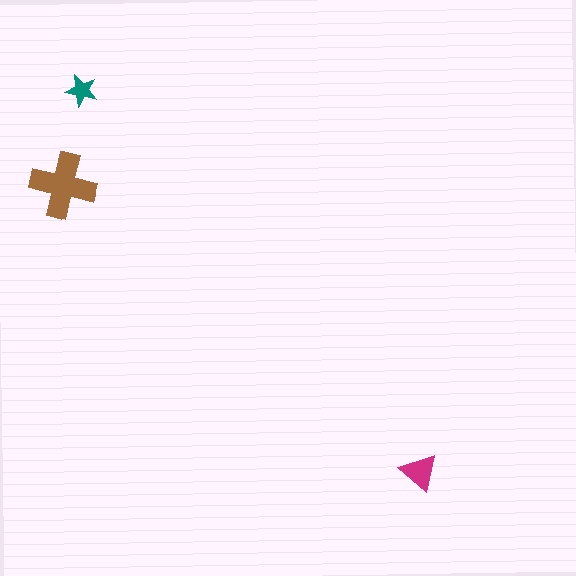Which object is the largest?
The brown cross.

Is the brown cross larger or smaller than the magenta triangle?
Larger.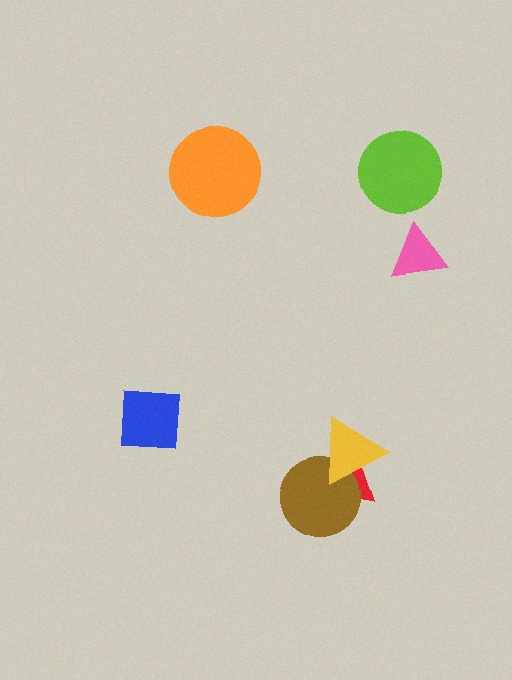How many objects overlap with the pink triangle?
0 objects overlap with the pink triangle.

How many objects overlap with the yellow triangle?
2 objects overlap with the yellow triangle.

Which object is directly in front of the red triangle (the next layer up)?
The brown circle is directly in front of the red triangle.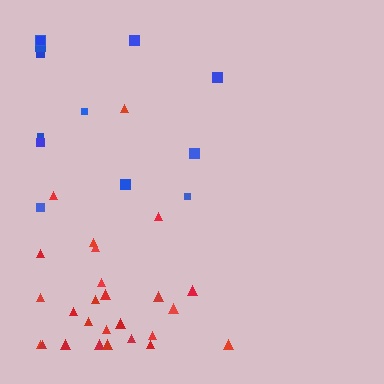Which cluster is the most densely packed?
Red.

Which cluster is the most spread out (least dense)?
Blue.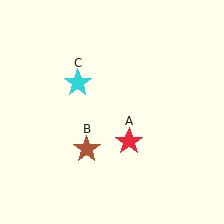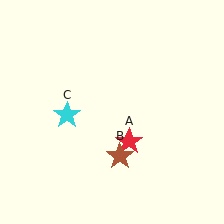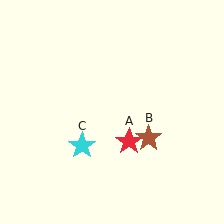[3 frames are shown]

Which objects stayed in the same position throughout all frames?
Red star (object A) remained stationary.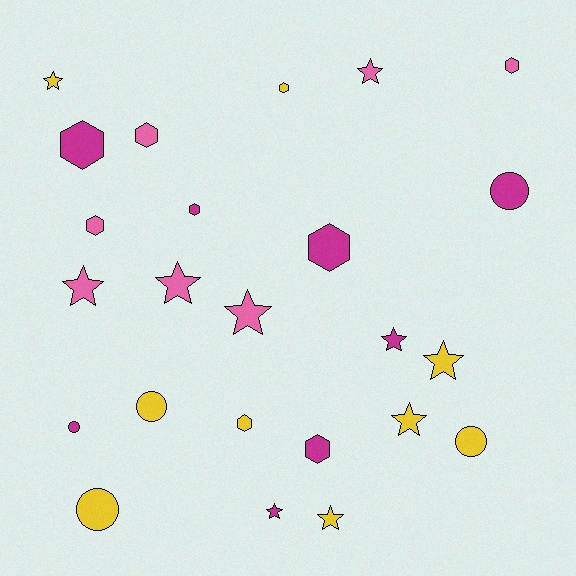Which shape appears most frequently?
Star, with 10 objects.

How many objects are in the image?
There are 24 objects.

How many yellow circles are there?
There are 3 yellow circles.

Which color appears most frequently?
Yellow, with 9 objects.